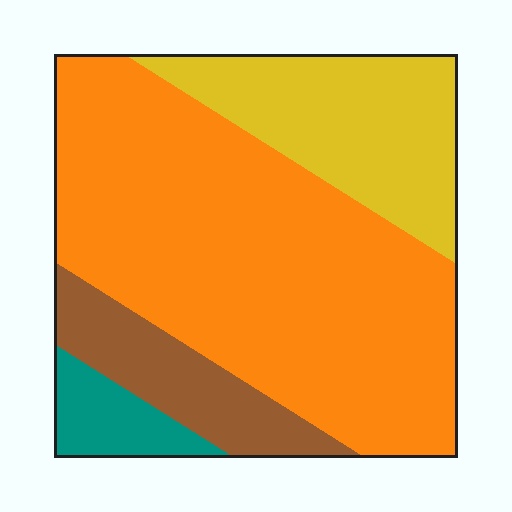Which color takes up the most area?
Orange, at roughly 60%.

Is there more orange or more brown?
Orange.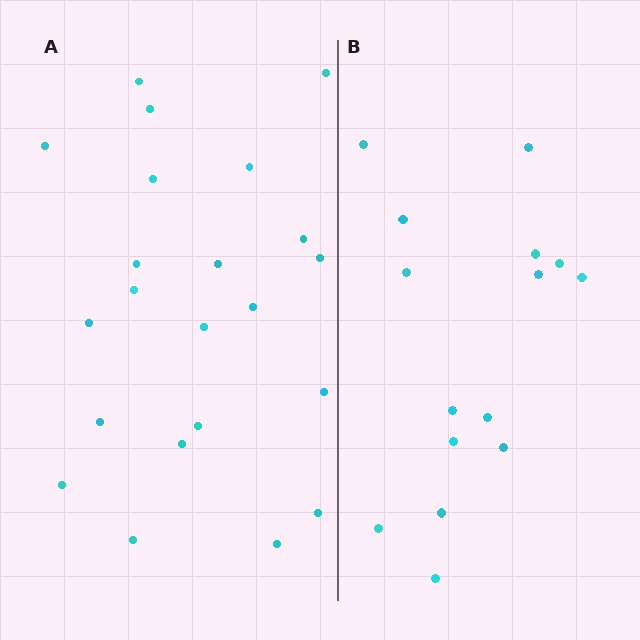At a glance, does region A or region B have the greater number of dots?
Region A (the left region) has more dots.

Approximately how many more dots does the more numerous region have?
Region A has roughly 8 or so more dots than region B.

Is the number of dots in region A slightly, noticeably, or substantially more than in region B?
Region A has substantially more. The ratio is roughly 1.5 to 1.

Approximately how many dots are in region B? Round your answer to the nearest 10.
About 20 dots. (The exact count is 15, which rounds to 20.)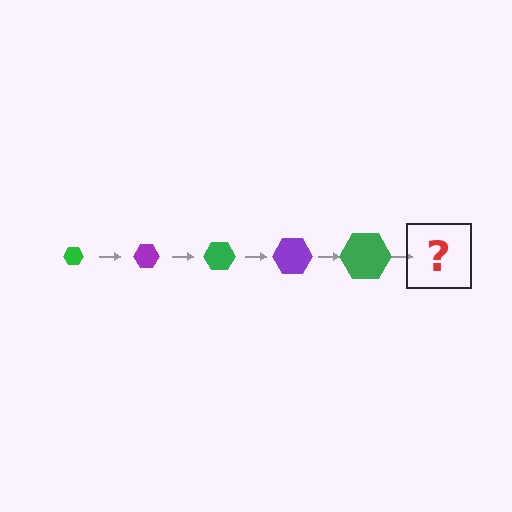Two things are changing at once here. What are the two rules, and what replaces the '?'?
The two rules are that the hexagon grows larger each step and the color cycles through green and purple. The '?' should be a purple hexagon, larger than the previous one.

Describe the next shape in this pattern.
It should be a purple hexagon, larger than the previous one.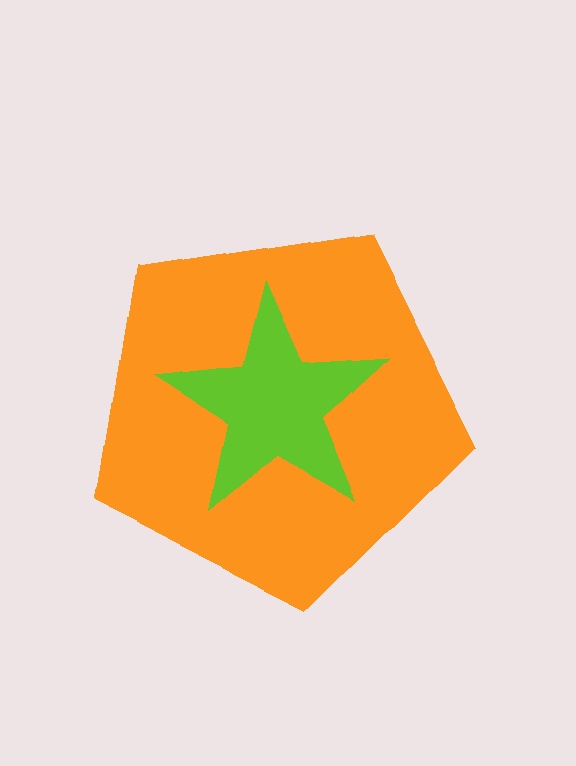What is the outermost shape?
The orange pentagon.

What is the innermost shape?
The lime star.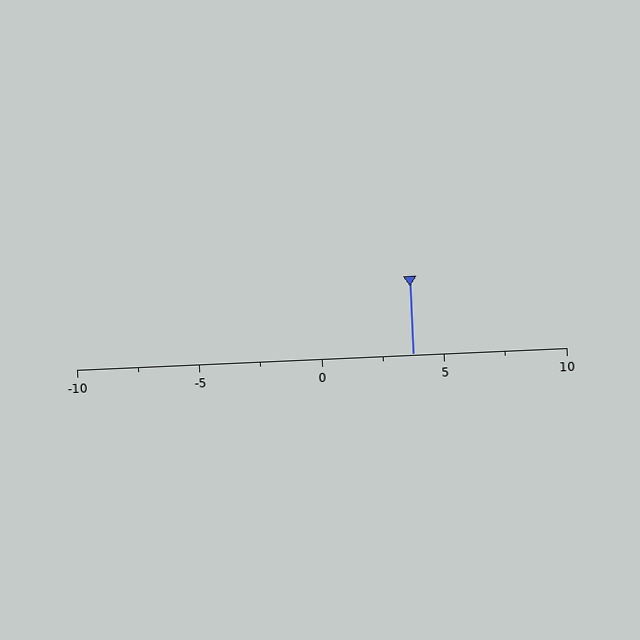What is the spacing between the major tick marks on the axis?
The major ticks are spaced 5 apart.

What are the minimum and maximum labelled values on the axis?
The axis runs from -10 to 10.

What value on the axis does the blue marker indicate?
The marker indicates approximately 3.8.